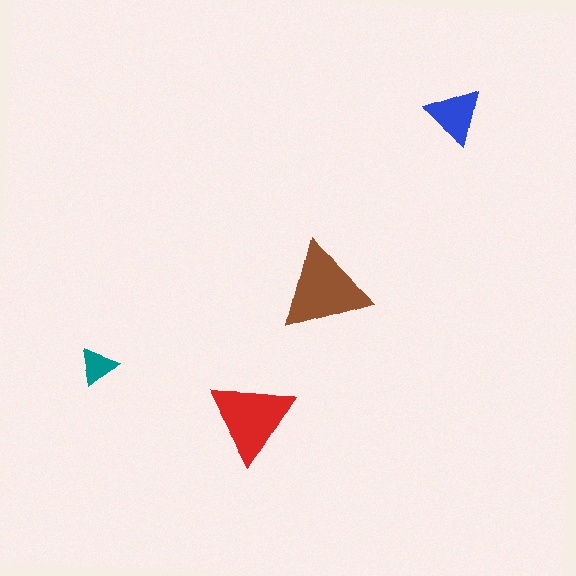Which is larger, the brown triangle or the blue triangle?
The brown one.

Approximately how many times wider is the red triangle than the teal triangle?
About 2 times wider.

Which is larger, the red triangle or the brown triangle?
The brown one.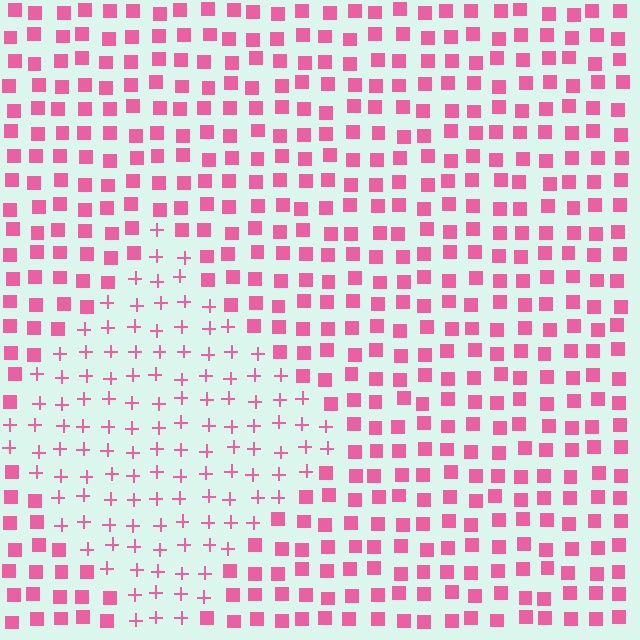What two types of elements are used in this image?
The image uses plus signs inside the diamond region and squares outside it.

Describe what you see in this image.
The image is filled with small pink elements arranged in a uniform grid. A diamond-shaped region contains plus signs, while the surrounding area contains squares. The boundary is defined purely by the change in element shape.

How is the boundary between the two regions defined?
The boundary is defined by a change in element shape: plus signs inside vs. squares outside. All elements share the same color and spacing.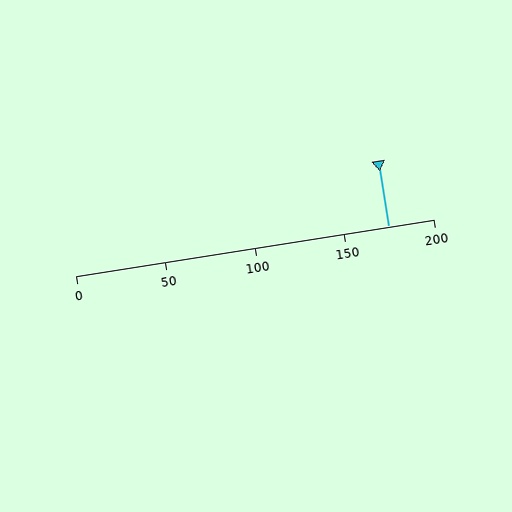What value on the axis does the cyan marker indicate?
The marker indicates approximately 175.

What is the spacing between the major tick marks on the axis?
The major ticks are spaced 50 apart.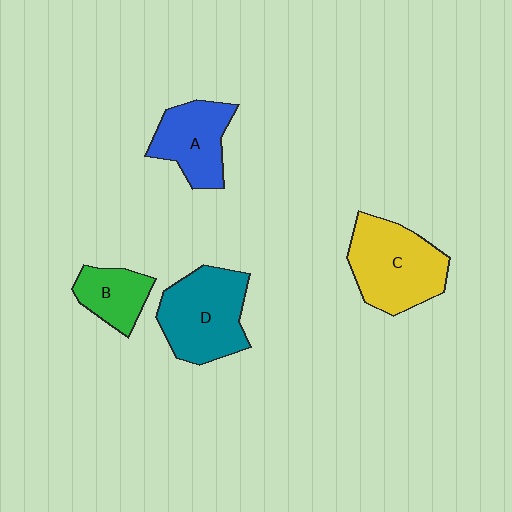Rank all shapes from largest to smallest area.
From largest to smallest: C (yellow), D (teal), A (blue), B (green).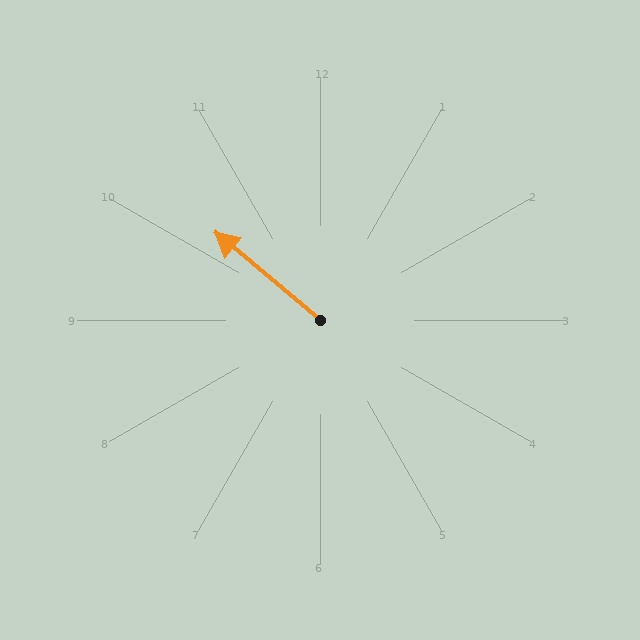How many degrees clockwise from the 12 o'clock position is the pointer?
Approximately 310 degrees.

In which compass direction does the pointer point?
Northwest.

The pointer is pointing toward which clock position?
Roughly 10 o'clock.